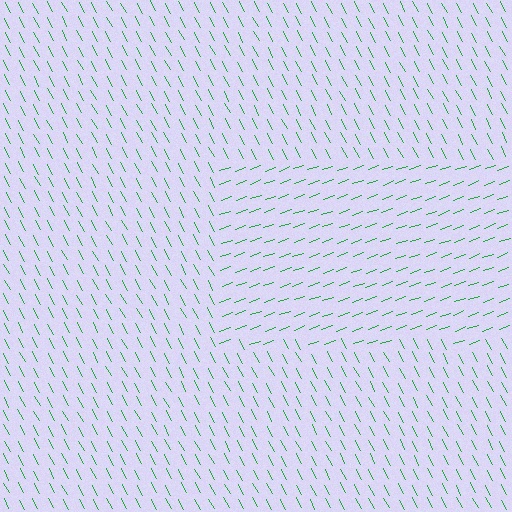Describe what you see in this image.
The image is filled with small green line segments. A rectangle region in the image has lines oriented differently from the surrounding lines, creating a visible texture boundary.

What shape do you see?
I see a rectangle.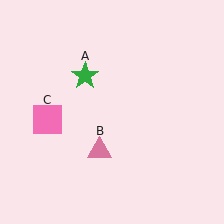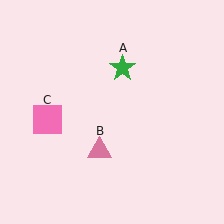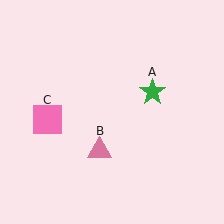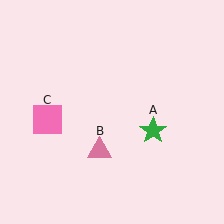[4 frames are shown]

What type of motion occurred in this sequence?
The green star (object A) rotated clockwise around the center of the scene.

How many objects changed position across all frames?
1 object changed position: green star (object A).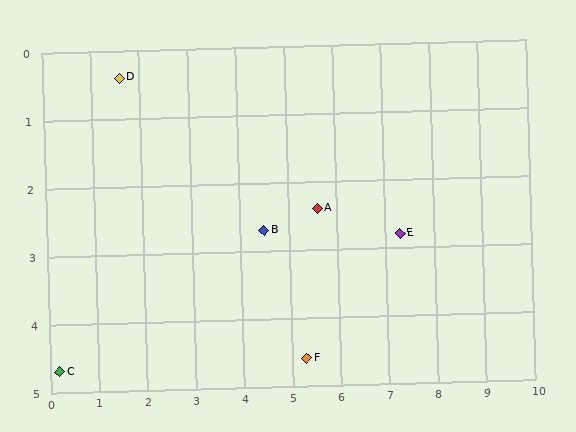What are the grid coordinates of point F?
Point F is at approximately (5.3, 4.6).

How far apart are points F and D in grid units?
Points F and D are about 5.6 grid units apart.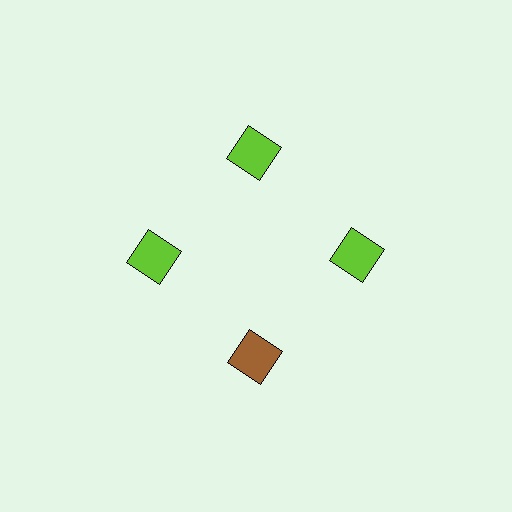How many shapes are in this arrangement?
There are 4 shapes arranged in a ring pattern.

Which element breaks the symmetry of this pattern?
The brown square at roughly the 6 o'clock position breaks the symmetry. All other shapes are lime squares.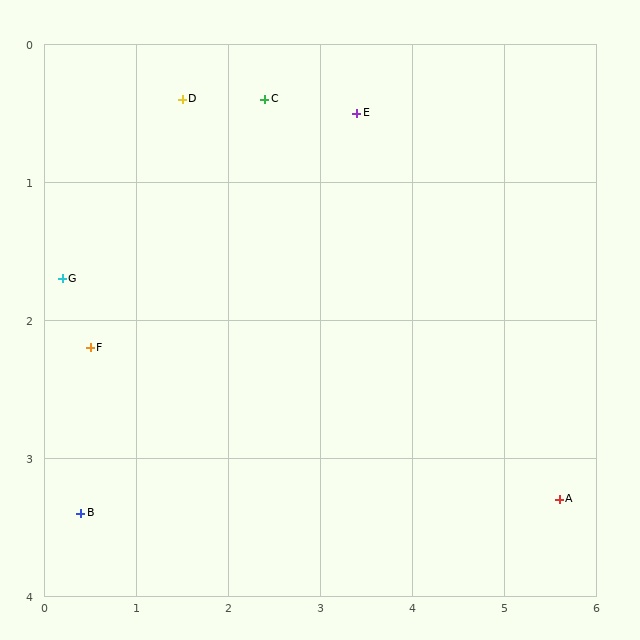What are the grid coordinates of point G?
Point G is at approximately (0.2, 1.7).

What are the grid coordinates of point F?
Point F is at approximately (0.5, 2.2).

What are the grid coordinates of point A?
Point A is at approximately (5.6, 3.3).